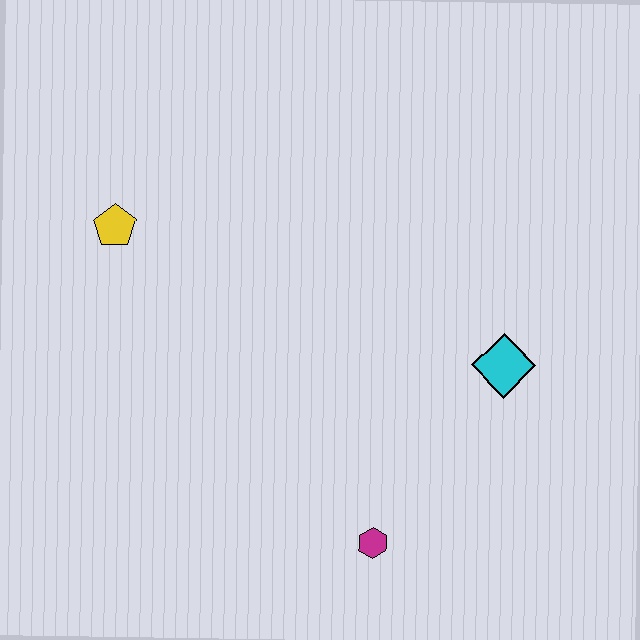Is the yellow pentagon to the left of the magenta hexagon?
Yes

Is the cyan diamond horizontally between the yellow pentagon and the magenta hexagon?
No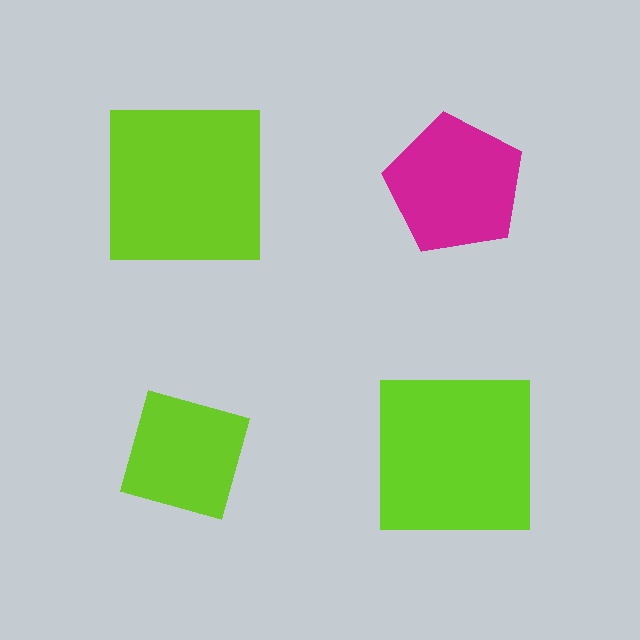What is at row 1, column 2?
A magenta pentagon.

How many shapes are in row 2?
2 shapes.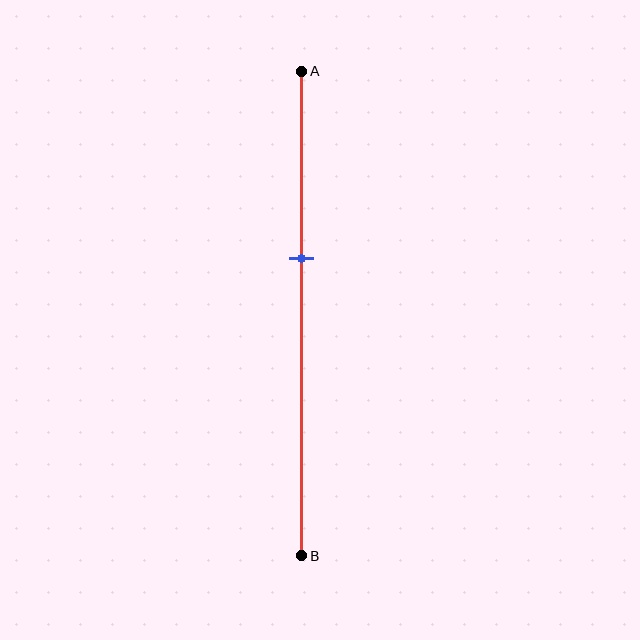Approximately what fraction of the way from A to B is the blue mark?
The blue mark is approximately 40% of the way from A to B.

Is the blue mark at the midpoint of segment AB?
No, the mark is at about 40% from A, not at the 50% midpoint.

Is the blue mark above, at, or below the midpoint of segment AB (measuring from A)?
The blue mark is above the midpoint of segment AB.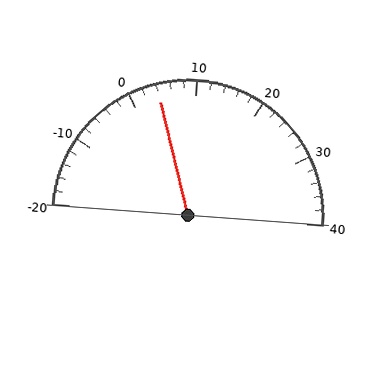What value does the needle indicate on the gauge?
The needle indicates approximately 4.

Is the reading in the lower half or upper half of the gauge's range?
The reading is in the lower half of the range (-20 to 40).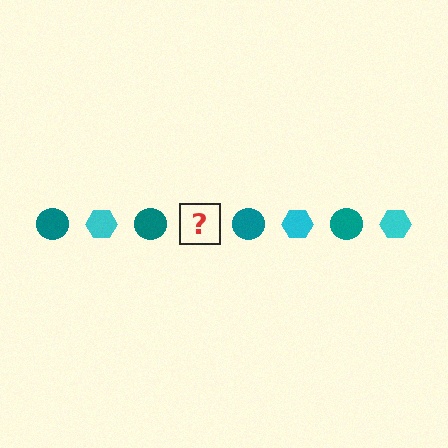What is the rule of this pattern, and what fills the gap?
The rule is that the pattern alternates between teal circle and cyan hexagon. The gap should be filled with a cyan hexagon.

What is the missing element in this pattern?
The missing element is a cyan hexagon.